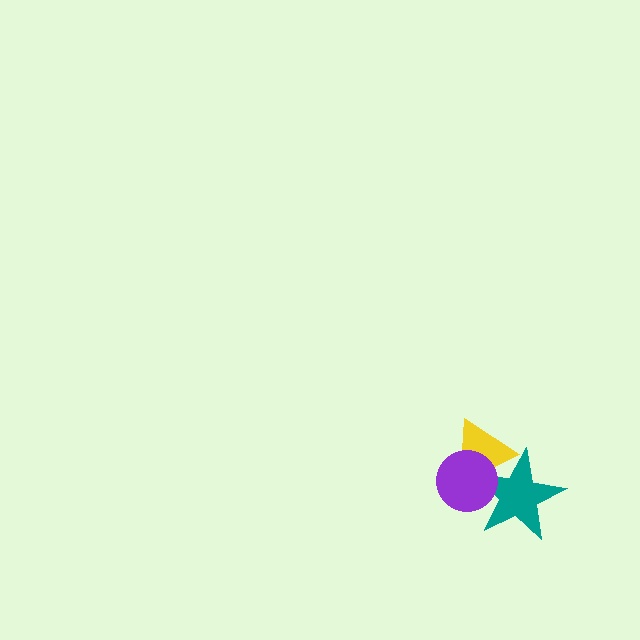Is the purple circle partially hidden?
No, no other shape covers it.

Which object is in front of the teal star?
The purple circle is in front of the teal star.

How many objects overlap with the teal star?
2 objects overlap with the teal star.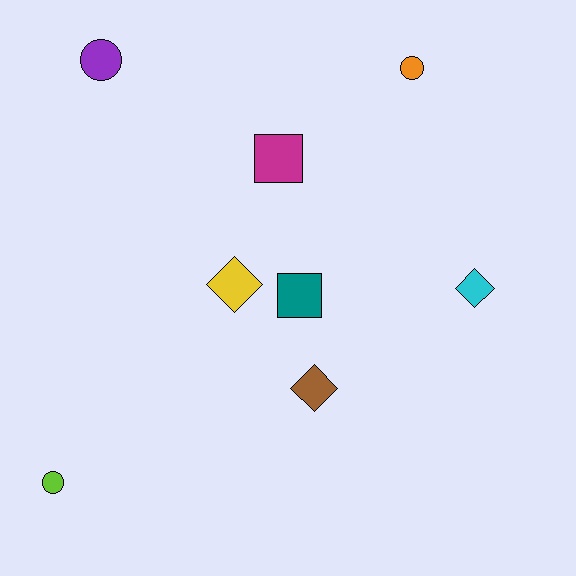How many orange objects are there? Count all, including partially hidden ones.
There is 1 orange object.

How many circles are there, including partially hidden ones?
There are 3 circles.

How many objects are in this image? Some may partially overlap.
There are 8 objects.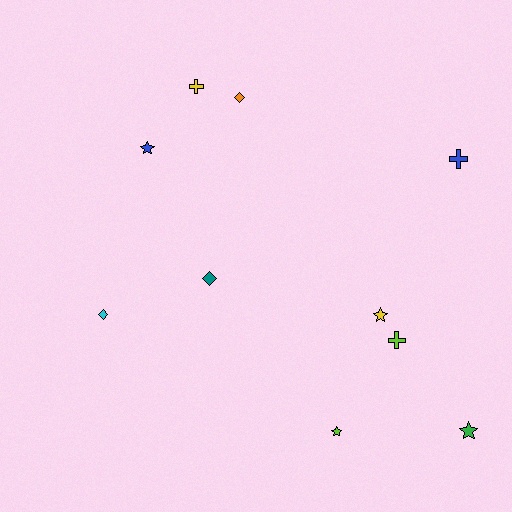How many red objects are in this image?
There are no red objects.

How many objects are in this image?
There are 10 objects.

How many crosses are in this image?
There are 3 crosses.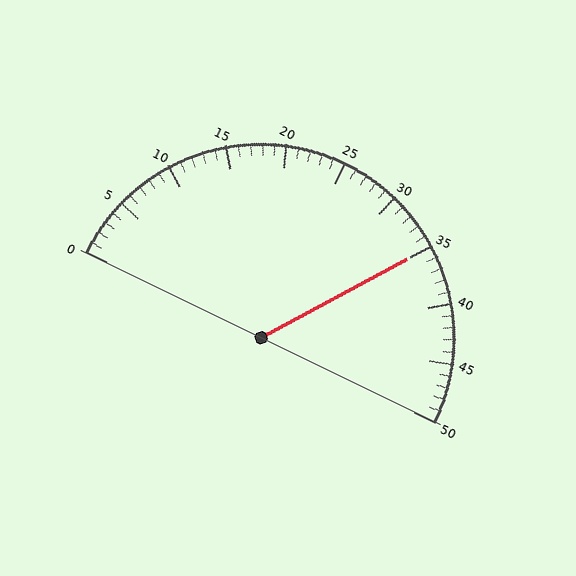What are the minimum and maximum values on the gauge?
The gauge ranges from 0 to 50.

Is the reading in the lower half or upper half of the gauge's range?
The reading is in the upper half of the range (0 to 50).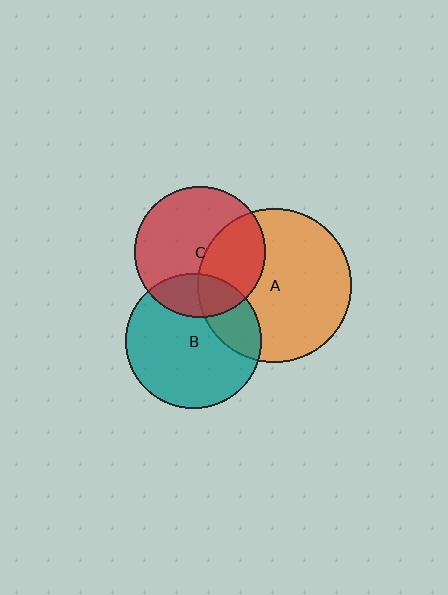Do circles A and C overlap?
Yes.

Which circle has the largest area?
Circle A (orange).